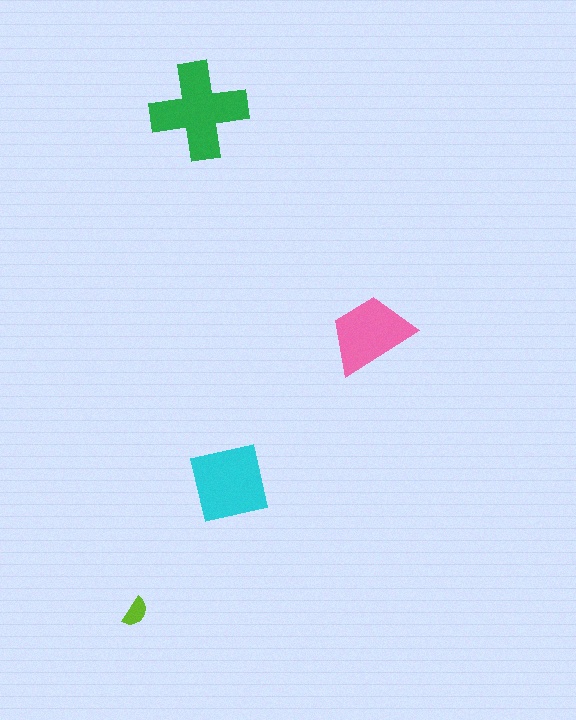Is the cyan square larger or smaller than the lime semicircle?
Larger.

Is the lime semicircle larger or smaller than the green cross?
Smaller.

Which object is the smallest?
The lime semicircle.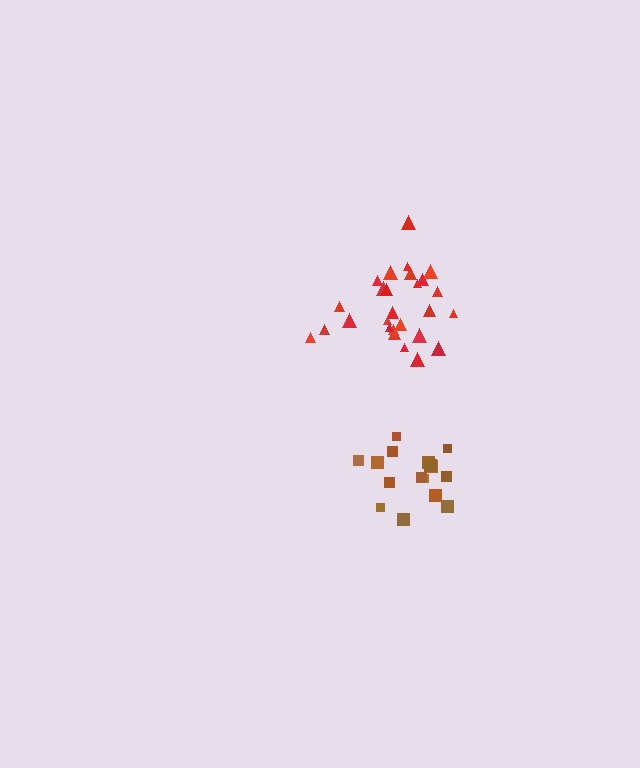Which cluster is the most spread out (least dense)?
Red.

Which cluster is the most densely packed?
Brown.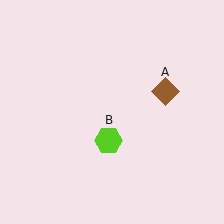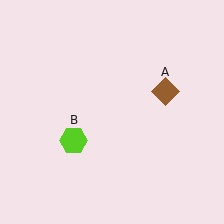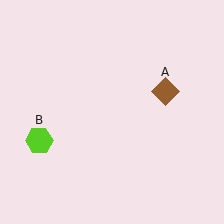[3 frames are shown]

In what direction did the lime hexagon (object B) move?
The lime hexagon (object B) moved left.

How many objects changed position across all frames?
1 object changed position: lime hexagon (object B).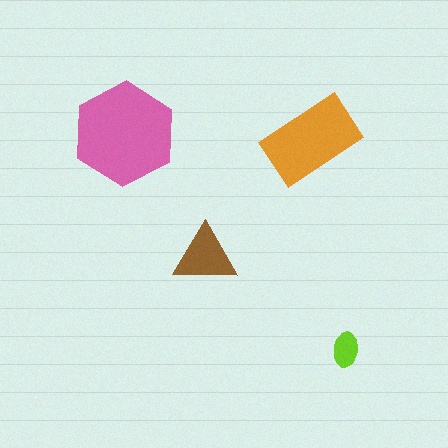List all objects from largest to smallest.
The pink hexagon, the orange rectangle, the brown triangle, the lime ellipse.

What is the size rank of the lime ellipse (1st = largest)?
4th.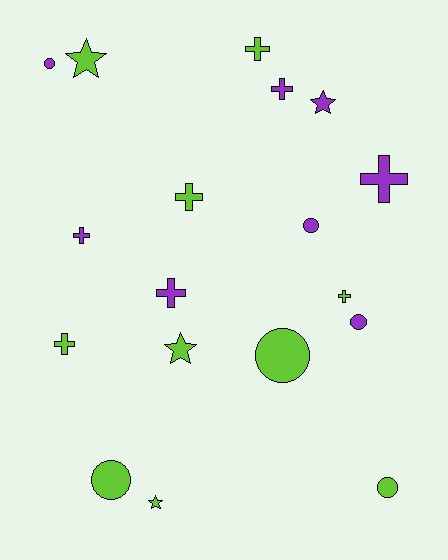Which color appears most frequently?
Lime, with 10 objects.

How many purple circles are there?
There are 3 purple circles.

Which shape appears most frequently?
Cross, with 8 objects.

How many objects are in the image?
There are 18 objects.